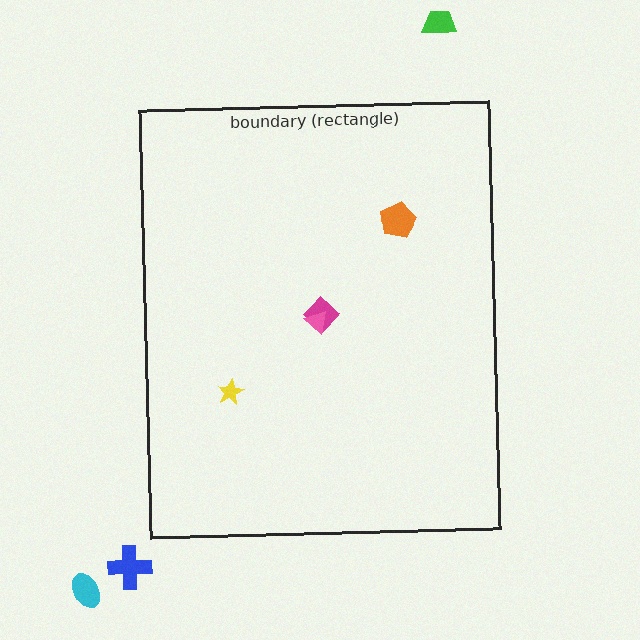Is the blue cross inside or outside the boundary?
Outside.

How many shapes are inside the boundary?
4 inside, 3 outside.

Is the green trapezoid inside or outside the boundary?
Outside.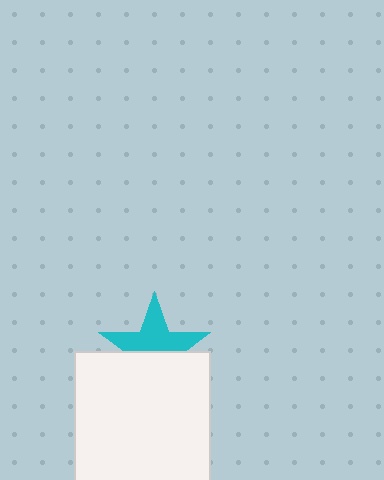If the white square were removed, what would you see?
You would see the complete cyan star.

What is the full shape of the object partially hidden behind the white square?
The partially hidden object is a cyan star.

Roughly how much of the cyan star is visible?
About half of it is visible (roughly 56%).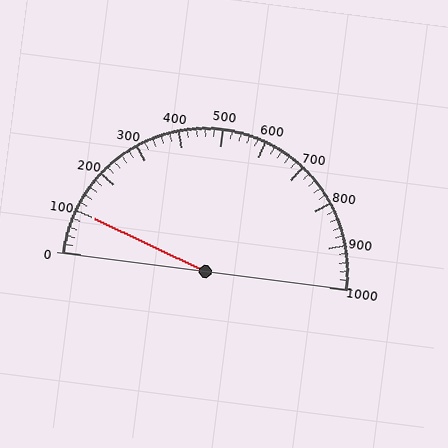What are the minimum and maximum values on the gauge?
The gauge ranges from 0 to 1000.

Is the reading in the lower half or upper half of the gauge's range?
The reading is in the lower half of the range (0 to 1000).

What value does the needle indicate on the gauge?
The needle indicates approximately 100.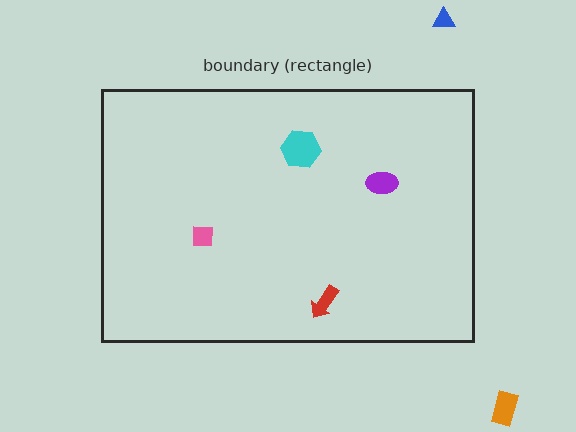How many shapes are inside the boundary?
4 inside, 2 outside.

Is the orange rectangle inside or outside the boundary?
Outside.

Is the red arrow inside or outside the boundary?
Inside.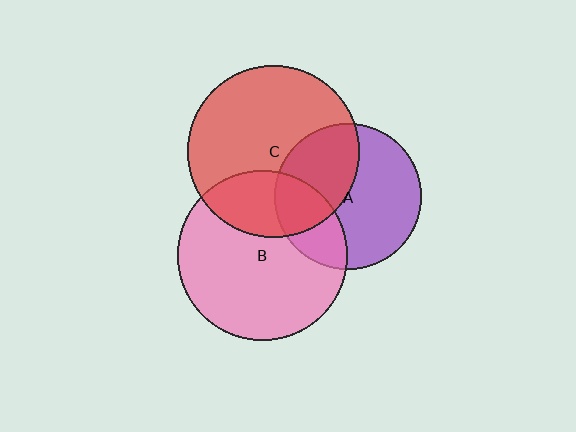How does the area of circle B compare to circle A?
Approximately 1.3 times.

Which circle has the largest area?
Circle C (red).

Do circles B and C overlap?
Yes.